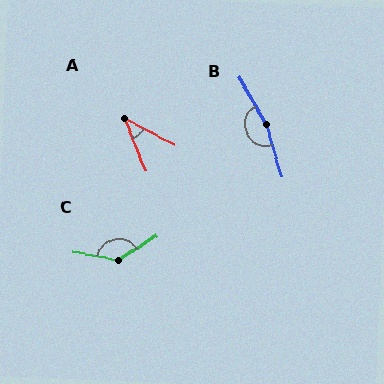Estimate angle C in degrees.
Approximately 136 degrees.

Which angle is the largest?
B, at approximately 167 degrees.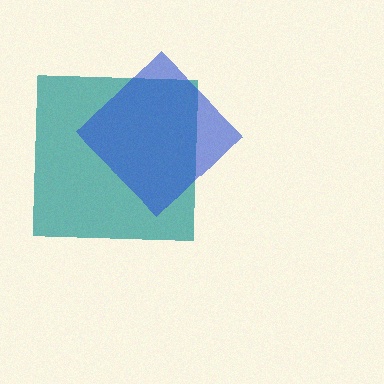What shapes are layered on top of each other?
The layered shapes are: a teal square, a blue diamond.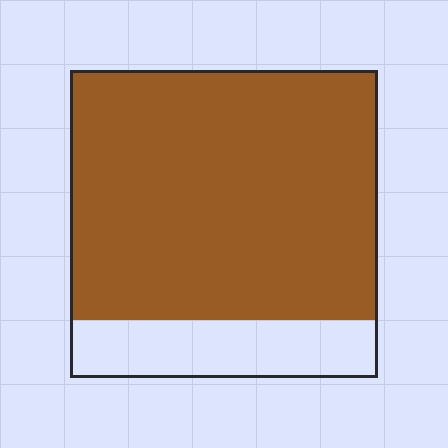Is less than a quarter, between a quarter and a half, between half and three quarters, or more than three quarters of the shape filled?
More than three quarters.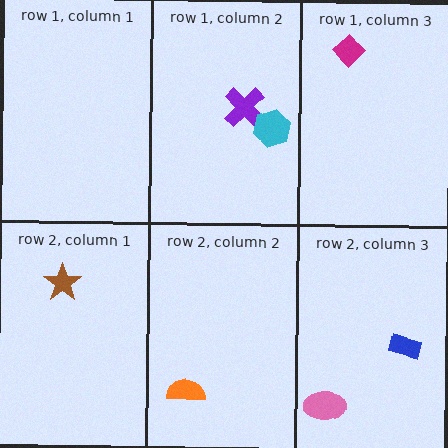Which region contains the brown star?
The row 2, column 1 region.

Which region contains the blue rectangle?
The row 2, column 3 region.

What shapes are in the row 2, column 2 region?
The orange semicircle.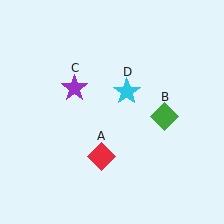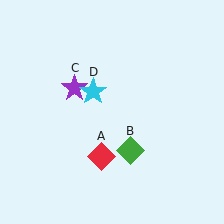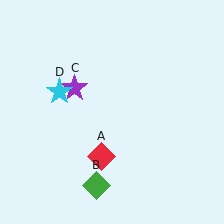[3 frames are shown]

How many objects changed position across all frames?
2 objects changed position: green diamond (object B), cyan star (object D).